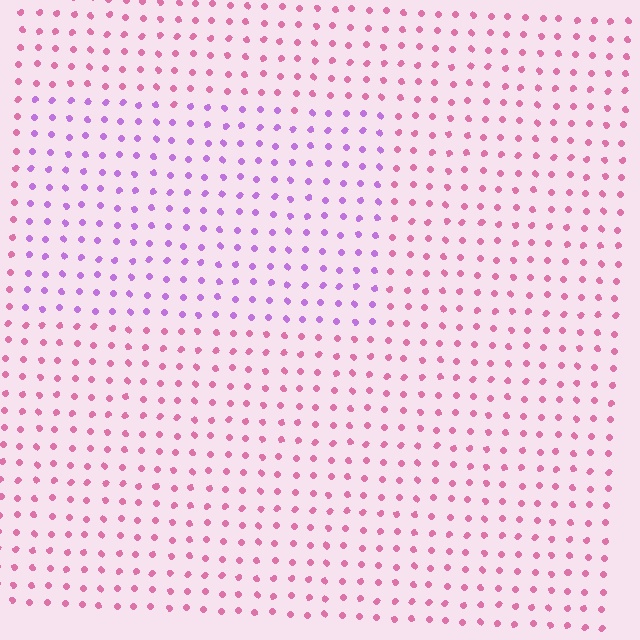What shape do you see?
I see a rectangle.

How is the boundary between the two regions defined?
The boundary is defined purely by a slight shift in hue (about 46 degrees). Spacing, size, and orientation are identical on both sides.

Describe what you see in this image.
The image is filled with small pink elements in a uniform arrangement. A rectangle-shaped region is visible where the elements are tinted to a slightly different hue, forming a subtle color boundary.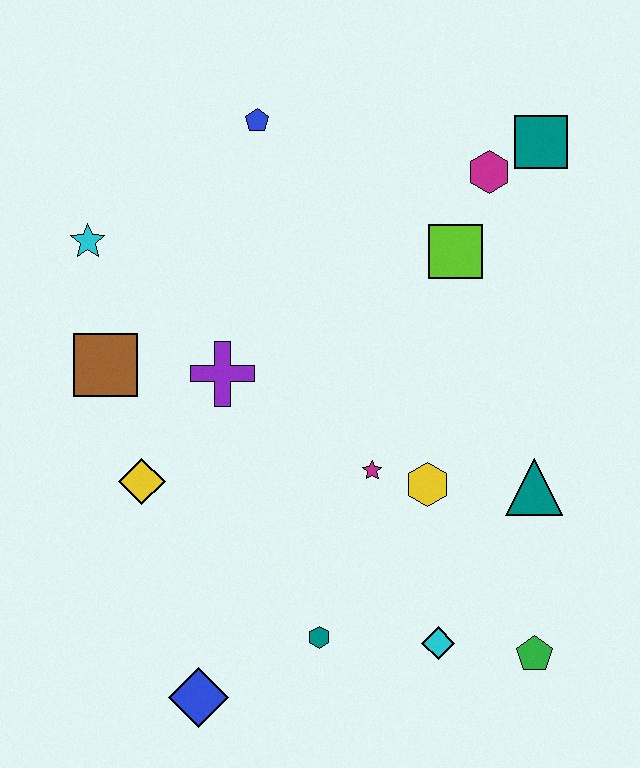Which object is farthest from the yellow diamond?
The teal square is farthest from the yellow diamond.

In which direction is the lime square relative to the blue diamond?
The lime square is above the blue diamond.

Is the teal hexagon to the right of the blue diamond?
Yes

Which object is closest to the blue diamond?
The teal hexagon is closest to the blue diamond.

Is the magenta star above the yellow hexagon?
Yes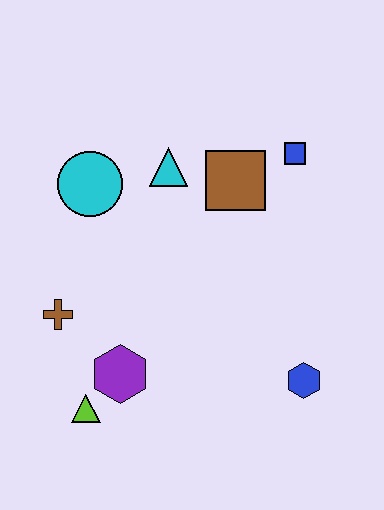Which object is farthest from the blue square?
The lime triangle is farthest from the blue square.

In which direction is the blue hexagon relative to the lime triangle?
The blue hexagon is to the right of the lime triangle.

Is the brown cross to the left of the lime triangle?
Yes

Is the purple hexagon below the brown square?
Yes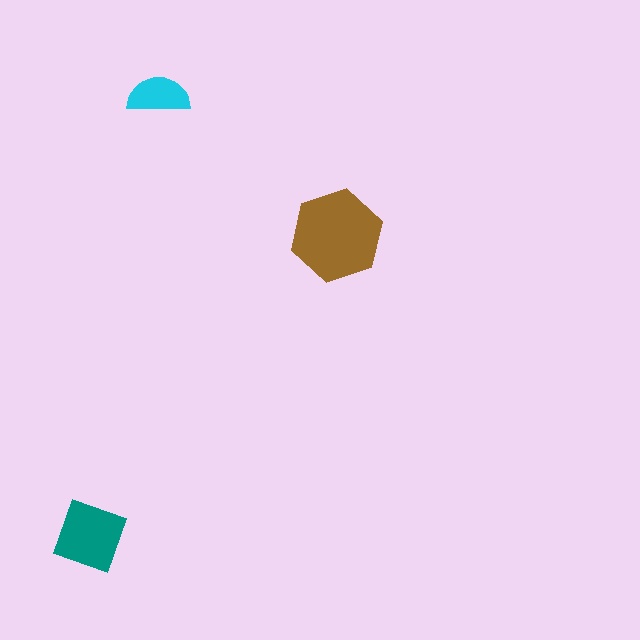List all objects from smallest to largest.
The cyan semicircle, the teal square, the brown hexagon.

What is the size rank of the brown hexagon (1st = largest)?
1st.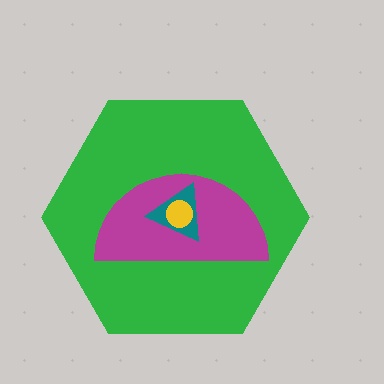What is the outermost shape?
The green hexagon.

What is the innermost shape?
The yellow circle.